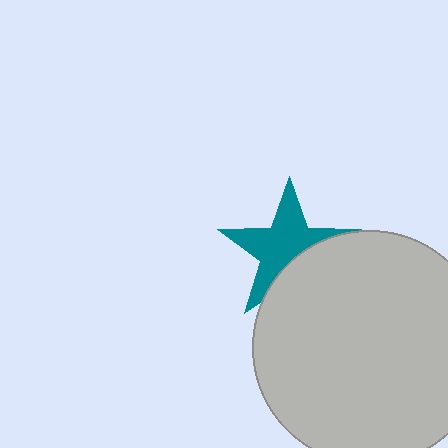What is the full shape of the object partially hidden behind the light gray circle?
The partially hidden object is a teal star.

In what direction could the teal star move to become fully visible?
The teal star could move up. That would shift it out from behind the light gray circle entirely.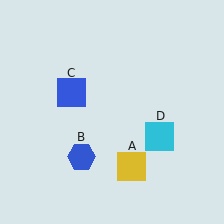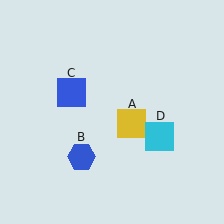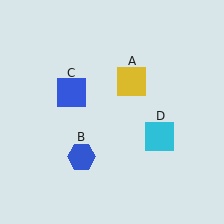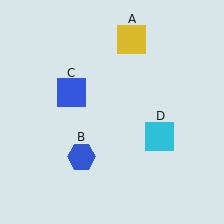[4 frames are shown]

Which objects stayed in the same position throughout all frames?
Blue hexagon (object B) and blue square (object C) and cyan square (object D) remained stationary.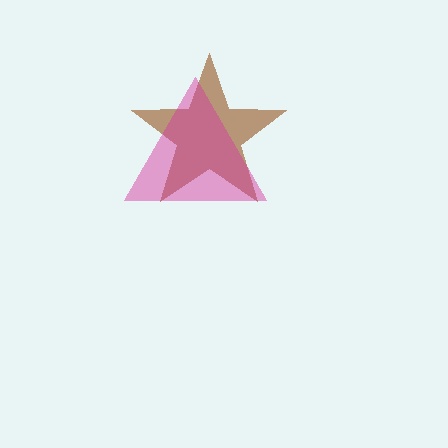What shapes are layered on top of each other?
The layered shapes are: a brown star, a magenta triangle.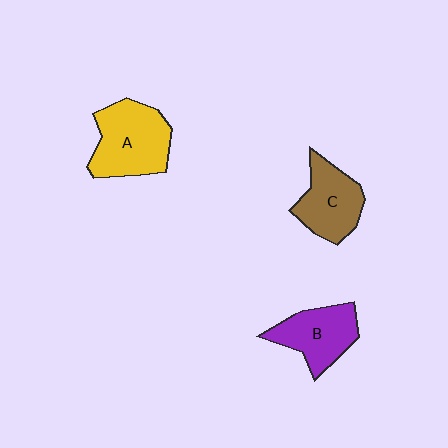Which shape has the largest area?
Shape A (yellow).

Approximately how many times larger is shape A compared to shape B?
Approximately 1.3 times.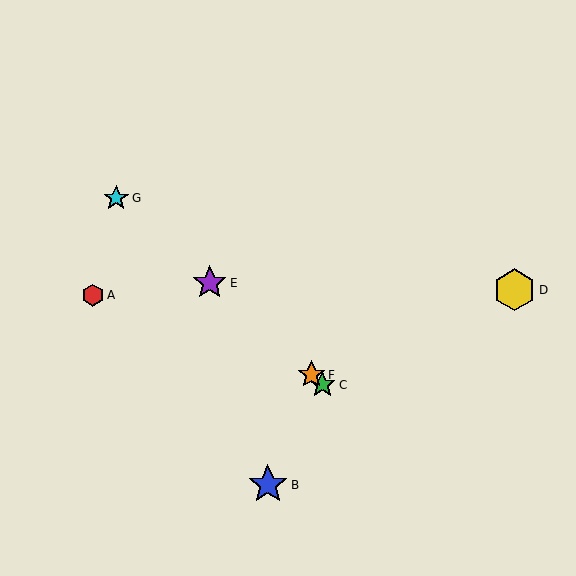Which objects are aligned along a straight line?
Objects C, E, F, G are aligned along a straight line.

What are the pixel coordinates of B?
Object B is at (268, 485).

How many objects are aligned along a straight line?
4 objects (C, E, F, G) are aligned along a straight line.